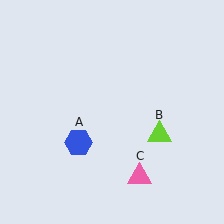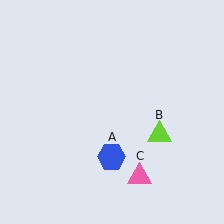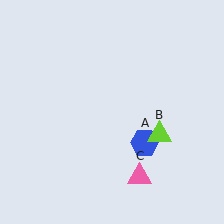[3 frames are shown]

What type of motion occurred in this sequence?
The blue hexagon (object A) rotated counterclockwise around the center of the scene.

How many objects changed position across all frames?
1 object changed position: blue hexagon (object A).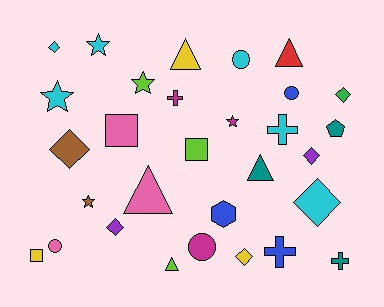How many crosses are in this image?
There are 4 crosses.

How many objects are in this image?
There are 30 objects.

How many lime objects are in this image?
There are 3 lime objects.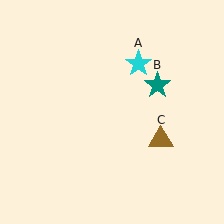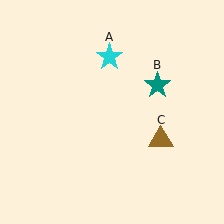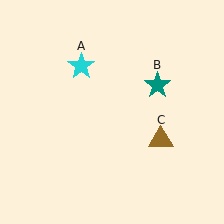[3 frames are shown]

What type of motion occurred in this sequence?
The cyan star (object A) rotated counterclockwise around the center of the scene.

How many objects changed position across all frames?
1 object changed position: cyan star (object A).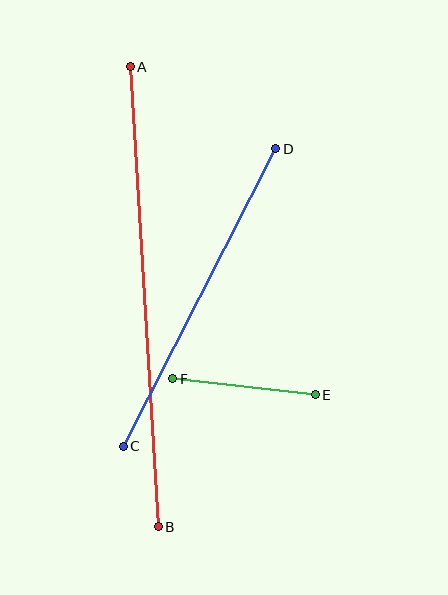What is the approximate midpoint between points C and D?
The midpoint is at approximately (199, 297) pixels.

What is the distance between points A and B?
The distance is approximately 461 pixels.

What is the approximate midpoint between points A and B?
The midpoint is at approximately (144, 297) pixels.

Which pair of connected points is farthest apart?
Points A and B are farthest apart.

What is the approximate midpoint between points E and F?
The midpoint is at approximately (244, 387) pixels.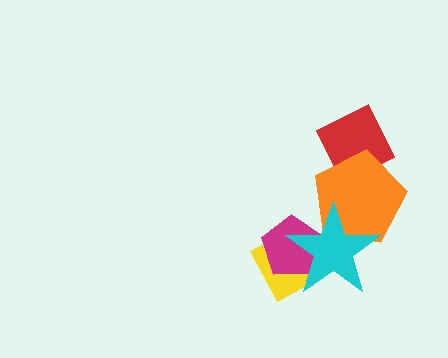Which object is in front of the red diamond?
The orange pentagon is in front of the red diamond.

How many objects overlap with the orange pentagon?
2 objects overlap with the orange pentagon.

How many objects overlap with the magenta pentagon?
2 objects overlap with the magenta pentagon.